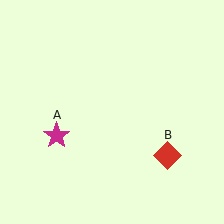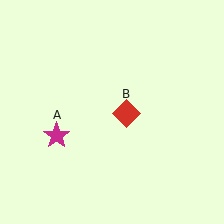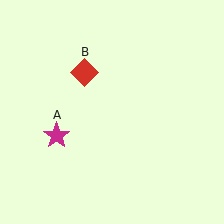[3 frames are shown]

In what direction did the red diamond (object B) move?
The red diamond (object B) moved up and to the left.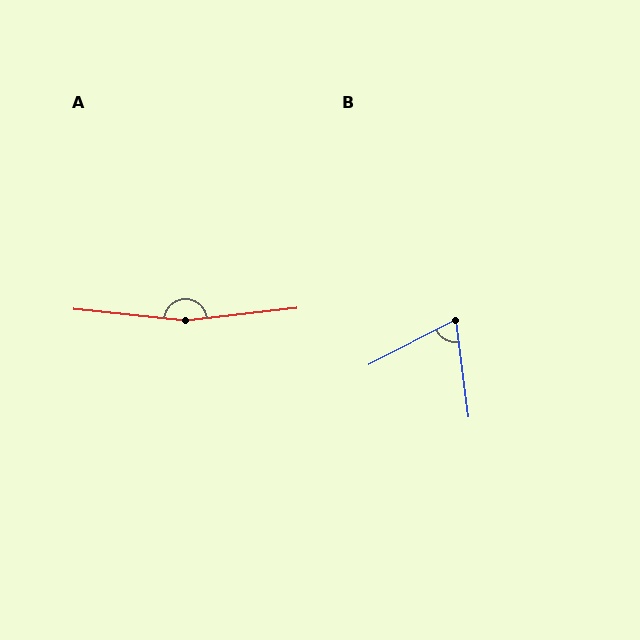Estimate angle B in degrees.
Approximately 70 degrees.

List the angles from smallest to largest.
B (70°), A (167°).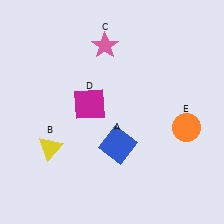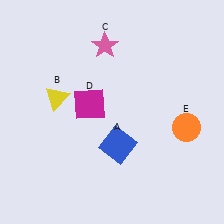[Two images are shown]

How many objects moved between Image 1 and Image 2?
1 object moved between the two images.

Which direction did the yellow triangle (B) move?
The yellow triangle (B) moved up.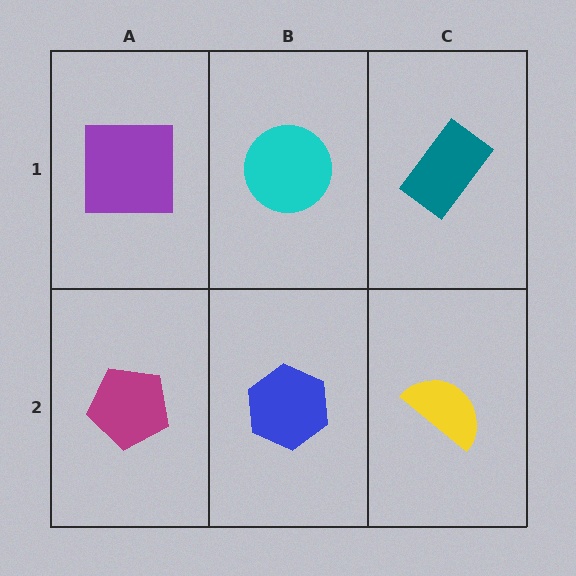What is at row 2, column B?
A blue hexagon.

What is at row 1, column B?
A cyan circle.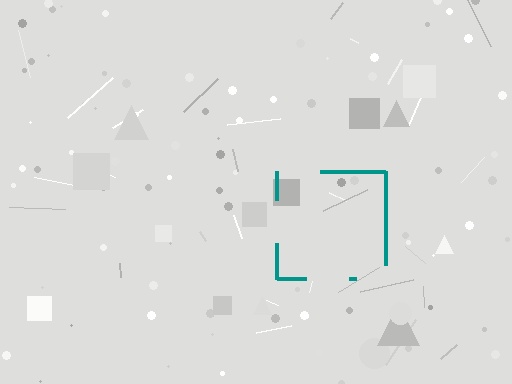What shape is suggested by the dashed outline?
The dashed outline suggests a square.